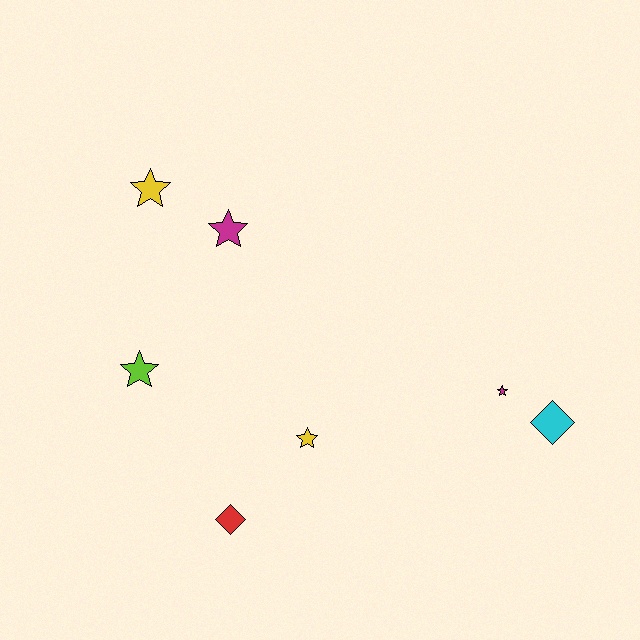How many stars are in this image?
There are 5 stars.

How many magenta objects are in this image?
There are 2 magenta objects.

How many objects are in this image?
There are 7 objects.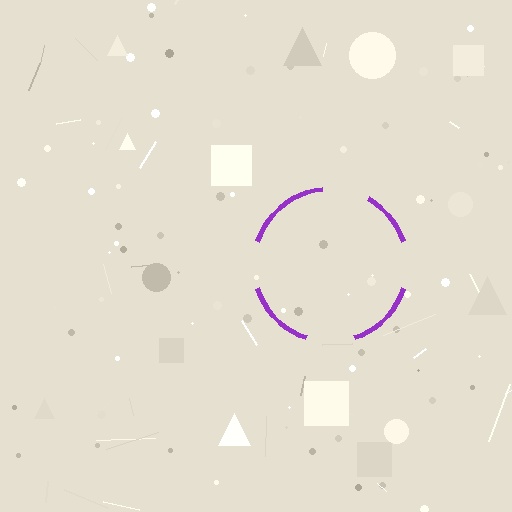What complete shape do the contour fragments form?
The contour fragments form a circle.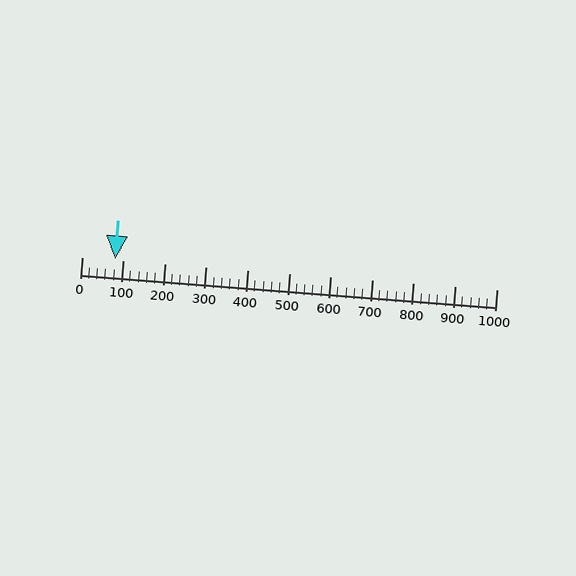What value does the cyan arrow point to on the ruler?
The cyan arrow points to approximately 80.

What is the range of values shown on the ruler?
The ruler shows values from 0 to 1000.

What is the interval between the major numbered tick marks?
The major tick marks are spaced 100 units apart.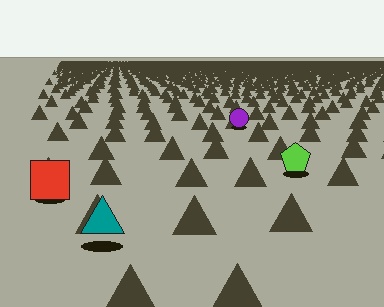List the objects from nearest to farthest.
From nearest to farthest: the teal triangle, the red square, the lime pentagon, the purple circle.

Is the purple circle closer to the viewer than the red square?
No. The red square is closer — you can tell from the texture gradient: the ground texture is coarser near it.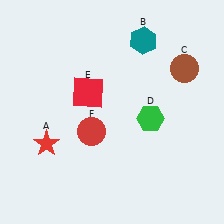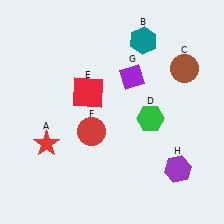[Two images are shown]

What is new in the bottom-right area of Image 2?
A purple hexagon (H) was added in the bottom-right area of Image 2.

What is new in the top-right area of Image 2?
A purple diamond (G) was added in the top-right area of Image 2.